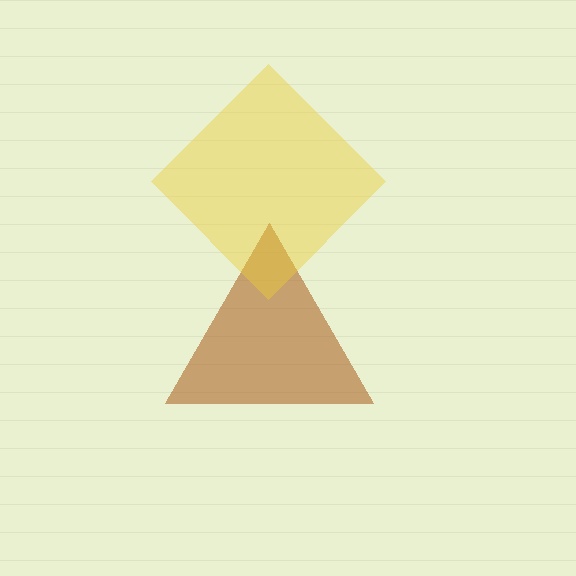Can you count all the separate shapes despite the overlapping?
Yes, there are 2 separate shapes.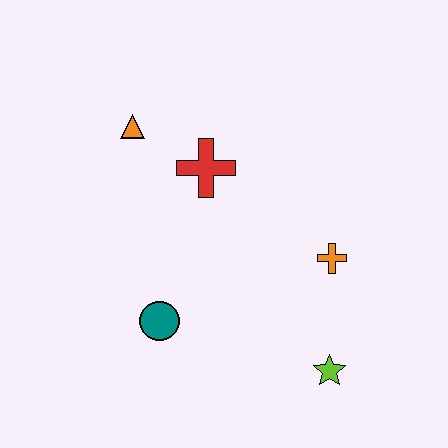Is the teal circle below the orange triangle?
Yes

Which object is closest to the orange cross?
The lime star is closest to the orange cross.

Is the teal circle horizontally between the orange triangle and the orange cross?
Yes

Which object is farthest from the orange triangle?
The lime star is farthest from the orange triangle.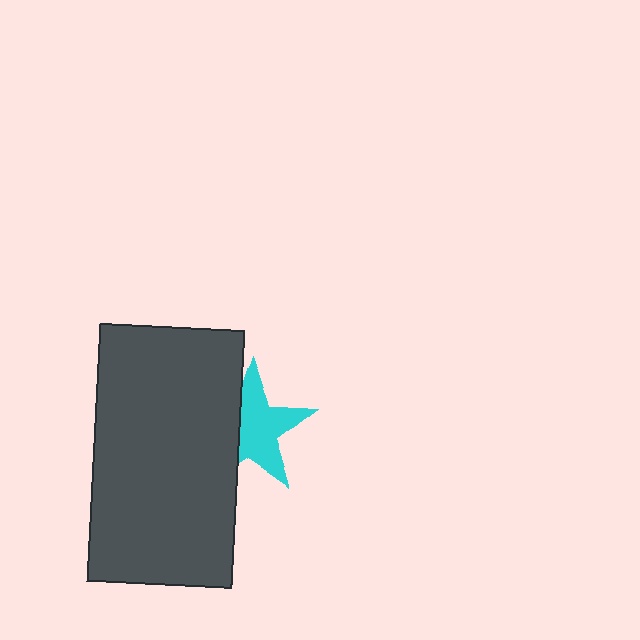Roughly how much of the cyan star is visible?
About half of it is visible (roughly 65%).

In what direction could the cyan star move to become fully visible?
The cyan star could move right. That would shift it out from behind the dark gray rectangle entirely.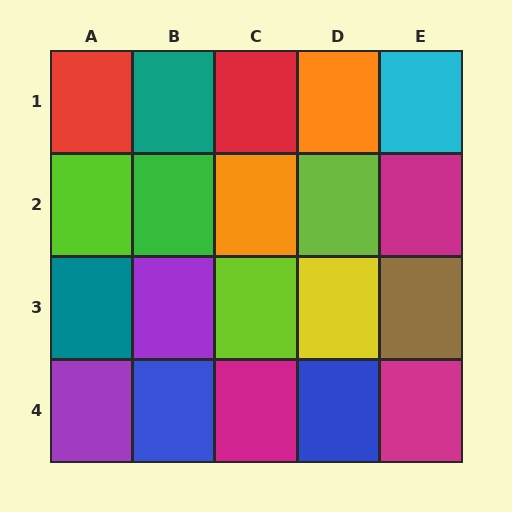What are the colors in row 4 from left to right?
Purple, blue, magenta, blue, magenta.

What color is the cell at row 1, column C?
Red.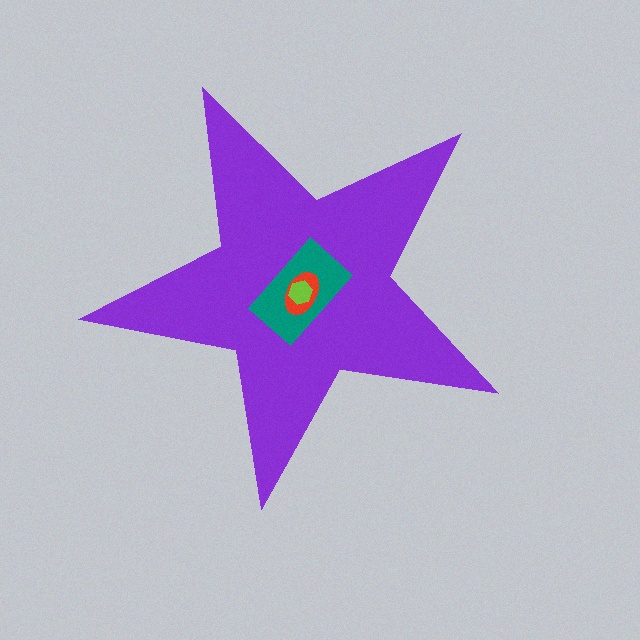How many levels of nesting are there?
4.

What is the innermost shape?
The lime hexagon.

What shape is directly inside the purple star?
The teal rectangle.